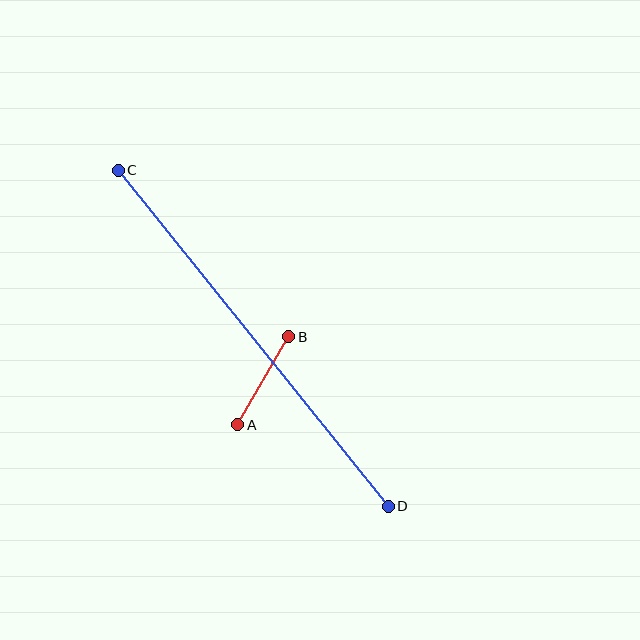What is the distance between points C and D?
The distance is approximately 431 pixels.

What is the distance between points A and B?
The distance is approximately 102 pixels.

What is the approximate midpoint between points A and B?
The midpoint is at approximately (263, 381) pixels.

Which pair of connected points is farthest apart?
Points C and D are farthest apart.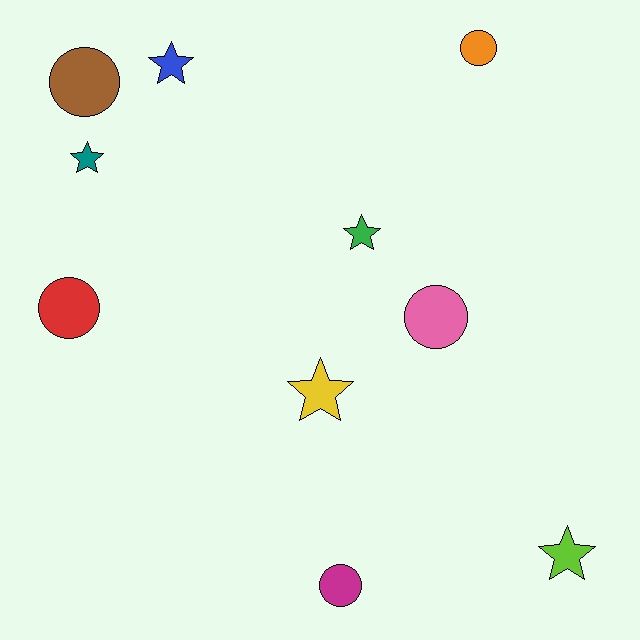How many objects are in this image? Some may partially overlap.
There are 10 objects.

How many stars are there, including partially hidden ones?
There are 5 stars.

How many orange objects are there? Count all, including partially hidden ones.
There is 1 orange object.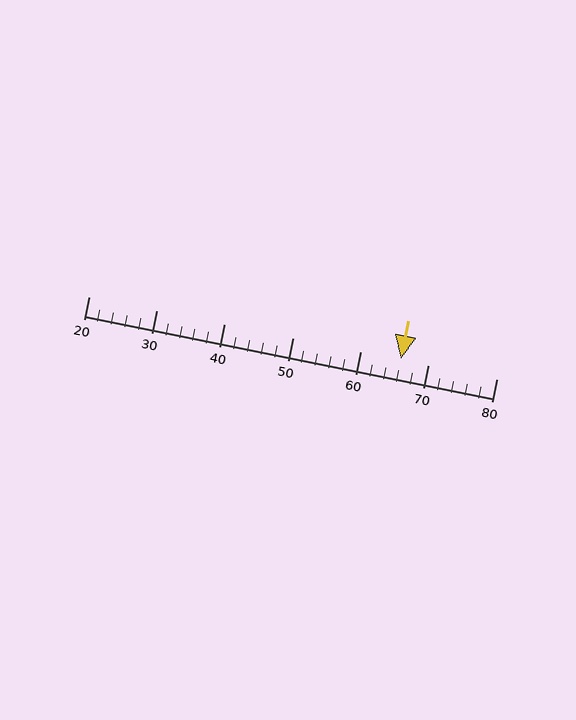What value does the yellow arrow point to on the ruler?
The yellow arrow points to approximately 66.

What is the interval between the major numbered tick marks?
The major tick marks are spaced 10 units apart.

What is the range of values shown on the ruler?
The ruler shows values from 20 to 80.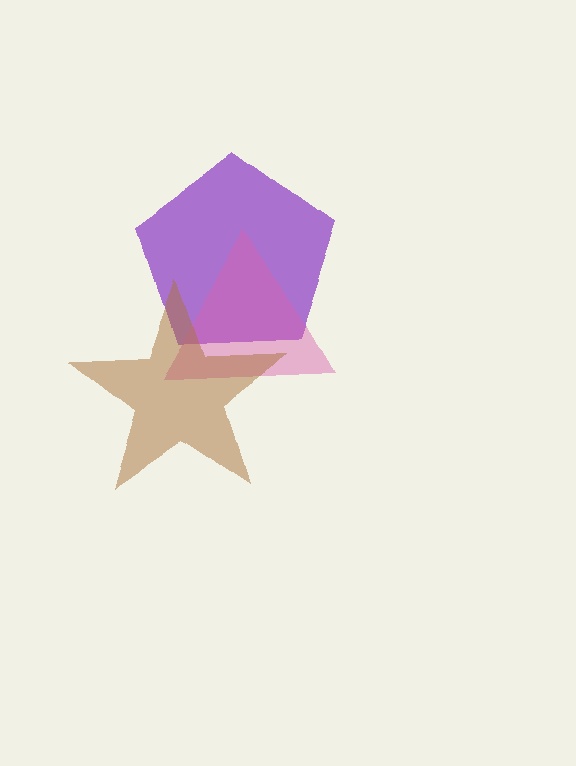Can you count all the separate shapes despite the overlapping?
Yes, there are 3 separate shapes.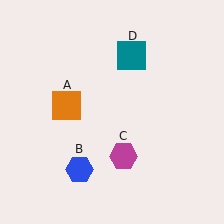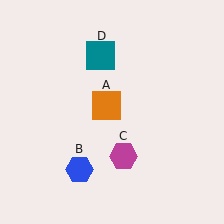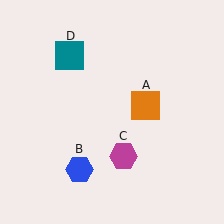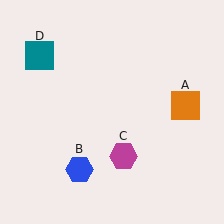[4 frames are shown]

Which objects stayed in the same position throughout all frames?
Blue hexagon (object B) and magenta hexagon (object C) remained stationary.